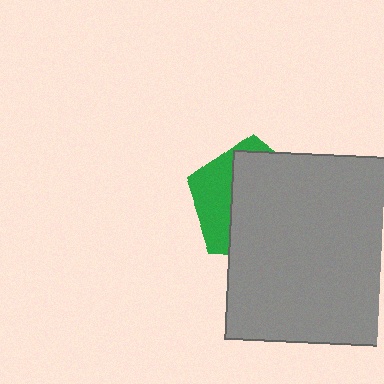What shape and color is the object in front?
The object in front is a gray square.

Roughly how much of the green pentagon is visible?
A small part of it is visible (roughly 33%).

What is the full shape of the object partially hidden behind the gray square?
The partially hidden object is a green pentagon.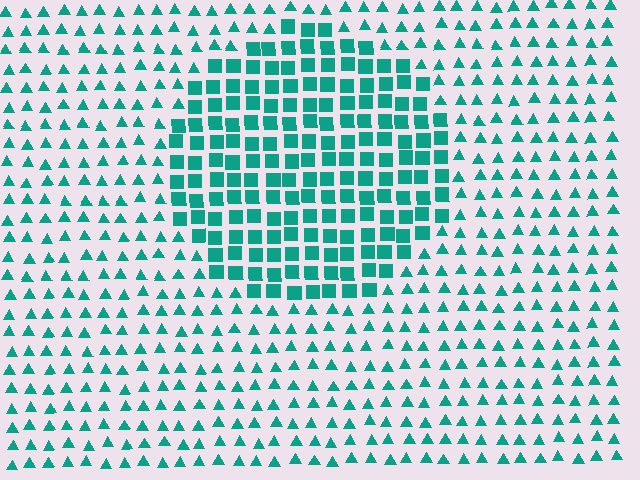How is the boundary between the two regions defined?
The boundary is defined by a change in element shape: squares inside vs. triangles outside. All elements share the same color and spacing.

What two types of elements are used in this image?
The image uses squares inside the circle region and triangles outside it.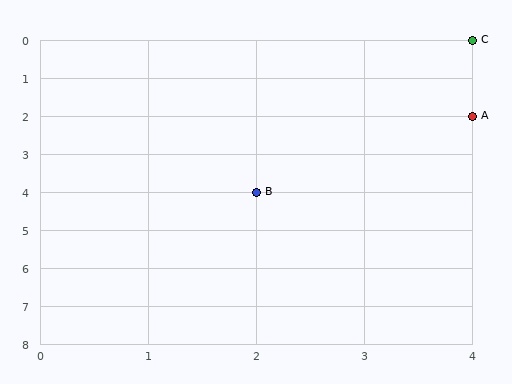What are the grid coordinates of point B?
Point B is at grid coordinates (2, 4).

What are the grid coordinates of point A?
Point A is at grid coordinates (4, 2).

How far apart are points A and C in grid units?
Points A and C are 2 rows apart.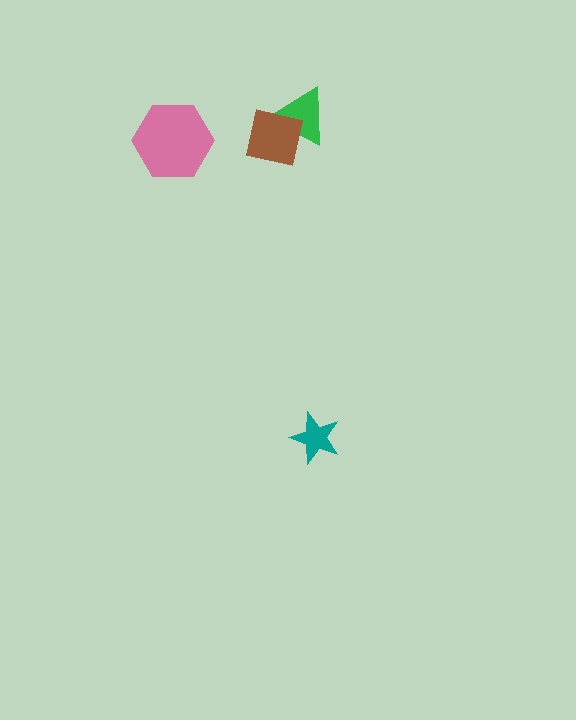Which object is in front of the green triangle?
The brown square is in front of the green triangle.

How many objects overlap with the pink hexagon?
0 objects overlap with the pink hexagon.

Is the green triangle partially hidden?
Yes, it is partially covered by another shape.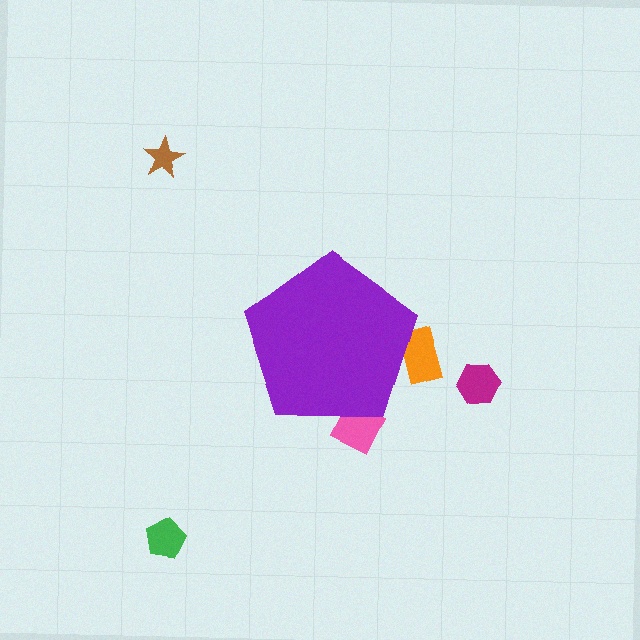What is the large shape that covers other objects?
A purple pentagon.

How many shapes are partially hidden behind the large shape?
2 shapes are partially hidden.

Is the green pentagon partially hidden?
No, the green pentagon is fully visible.